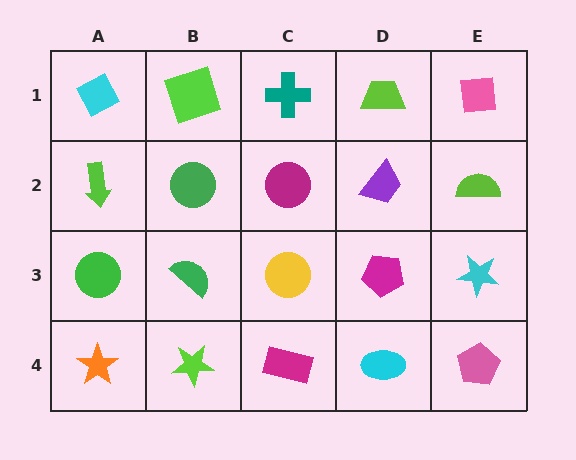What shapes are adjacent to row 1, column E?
A lime semicircle (row 2, column E), a lime trapezoid (row 1, column D).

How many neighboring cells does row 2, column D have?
4.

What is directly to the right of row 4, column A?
A lime star.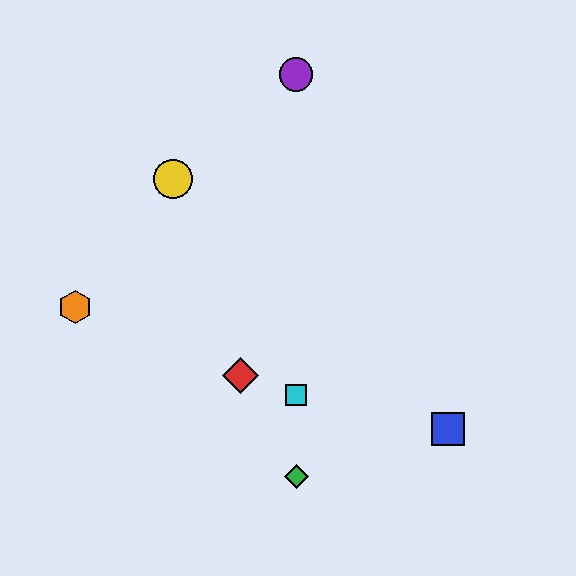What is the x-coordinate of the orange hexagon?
The orange hexagon is at x≈75.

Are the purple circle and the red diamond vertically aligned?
No, the purple circle is at x≈296 and the red diamond is at x≈241.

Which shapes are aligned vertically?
The green diamond, the purple circle, the cyan square are aligned vertically.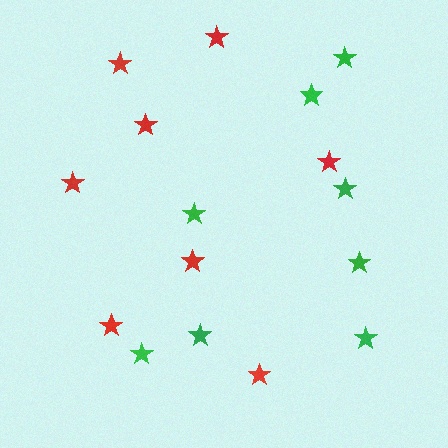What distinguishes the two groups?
There are 2 groups: one group of green stars (8) and one group of red stars (8).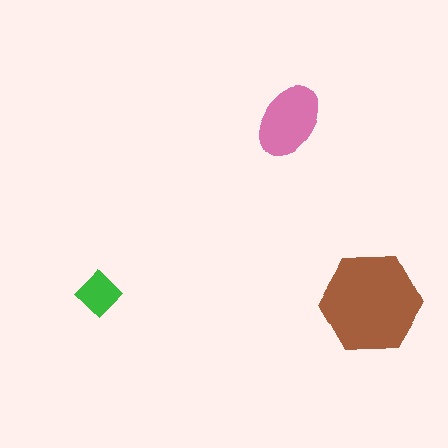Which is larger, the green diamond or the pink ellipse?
The pink ellipse.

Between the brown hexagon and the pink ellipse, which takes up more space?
The brown hexagon.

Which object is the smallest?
The green diamond.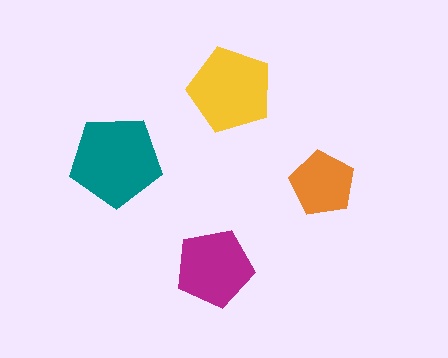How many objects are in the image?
There are 4 objects in the image.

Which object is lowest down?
The magenta pentagon is bottommost.